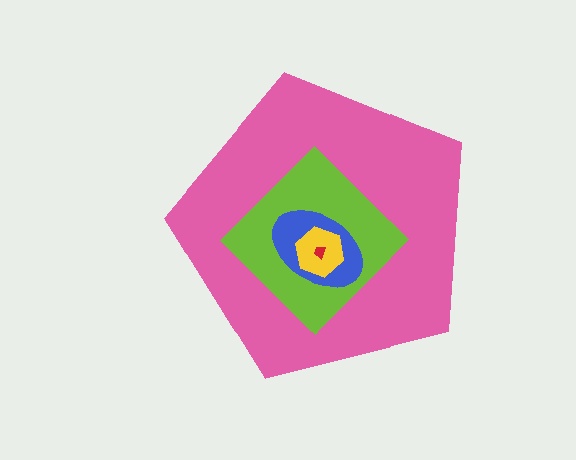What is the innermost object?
The red trapezoid.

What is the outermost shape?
The pink pentagon.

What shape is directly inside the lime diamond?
The blue ellipse.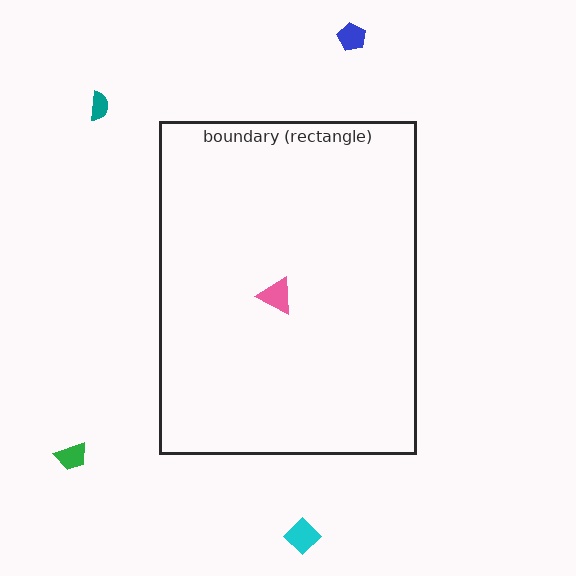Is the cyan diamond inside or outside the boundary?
Outside.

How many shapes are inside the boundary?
1 inside, 4 outside.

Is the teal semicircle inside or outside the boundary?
Outside.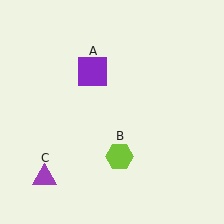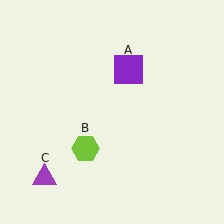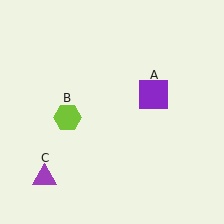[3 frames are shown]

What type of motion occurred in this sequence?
The purple square (object A), lime hexagon (object B) rotated clockwise around the center of the scene.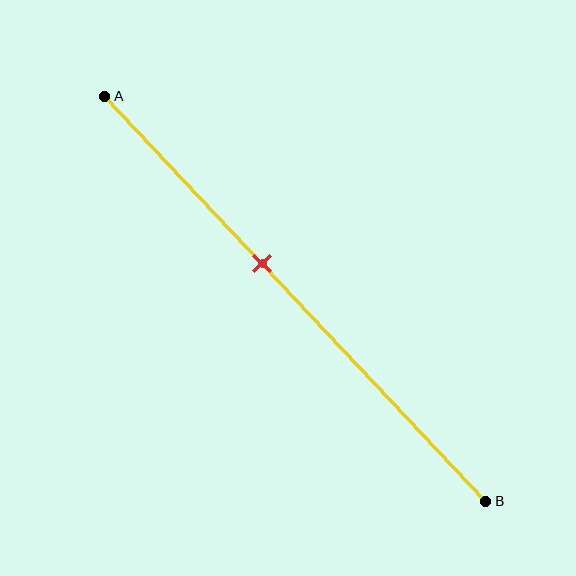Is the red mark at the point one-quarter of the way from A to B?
No, the mark is at about 40% from A, not at the 25% one-quarter point.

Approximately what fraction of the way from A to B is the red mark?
The red mark is approximately 40% of the way from A to B.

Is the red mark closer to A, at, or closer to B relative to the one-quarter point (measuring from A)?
The red mark is closer to point B than the one-quarter point of segment AB.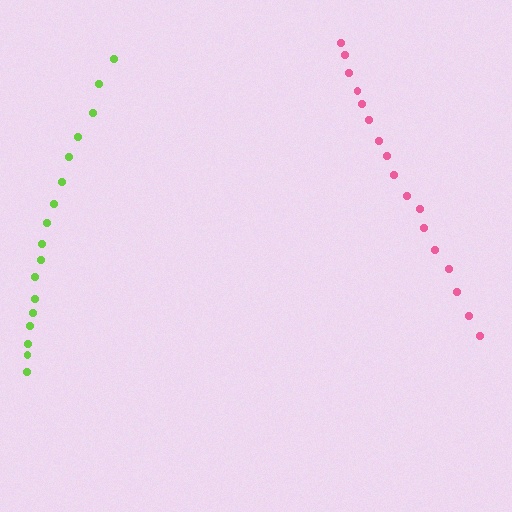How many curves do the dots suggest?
There are 2 distinct paths.